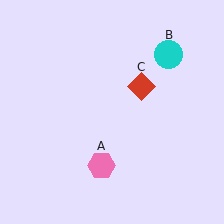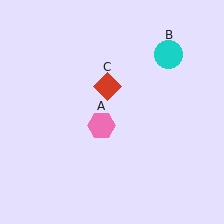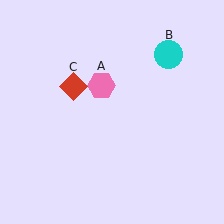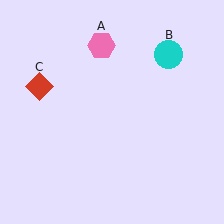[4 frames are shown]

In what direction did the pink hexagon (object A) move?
The pink hexagon (object A) moved up.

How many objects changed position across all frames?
2 objects changed position: pink hexagon (object A), red diamond (object C).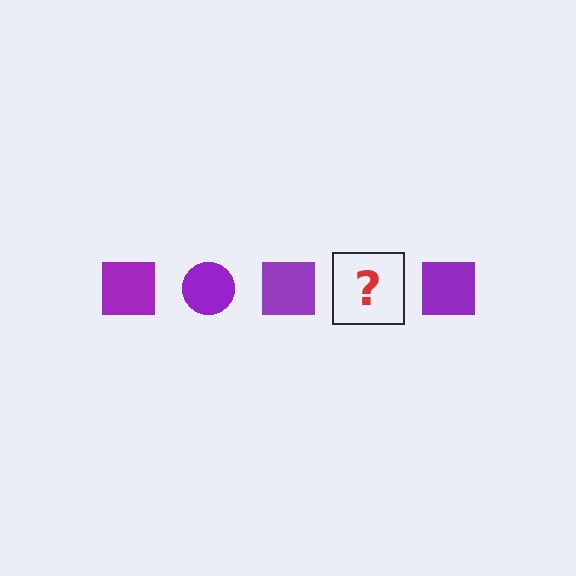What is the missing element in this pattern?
The missing element is a purple circle.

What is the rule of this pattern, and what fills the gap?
The rule is that the pattern cycles through square, circle shapes in purple. The gap should be filled with a purple circle.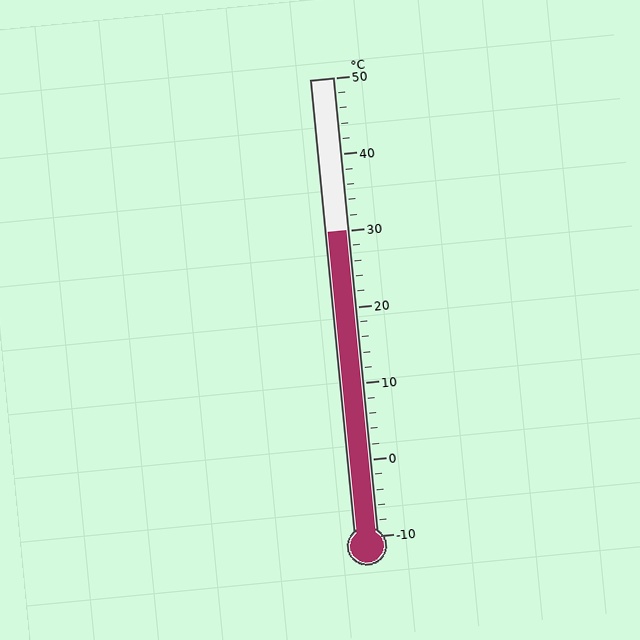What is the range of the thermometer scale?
The thermometer scale ranges from -10°C to 50°C.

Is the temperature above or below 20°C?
The temperature is above 20°C.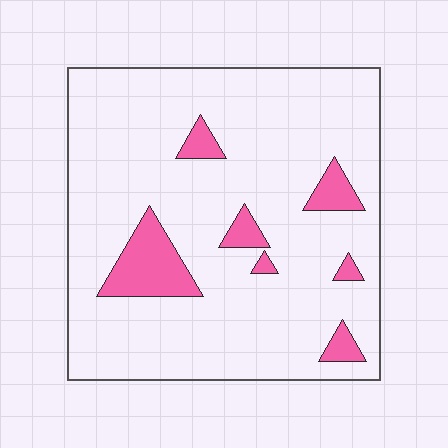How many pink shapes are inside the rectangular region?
7.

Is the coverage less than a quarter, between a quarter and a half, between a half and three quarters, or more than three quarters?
Less than a quarter.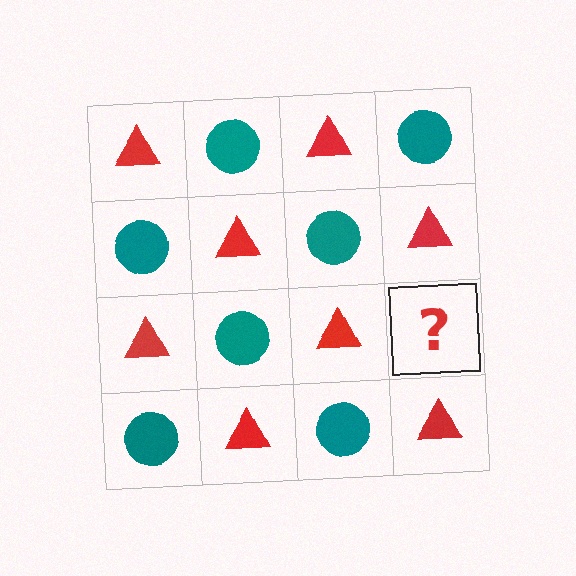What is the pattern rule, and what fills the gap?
The rule is that it alternates red triangle and teal circle in a checkerboard pattern. The gap should be filled with a teal circle.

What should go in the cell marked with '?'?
The missing cell should contain a teal circle.